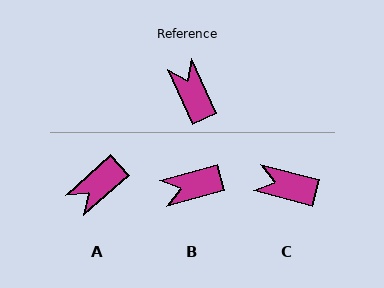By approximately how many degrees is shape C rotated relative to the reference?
Approximately 51 degrees counter-clockwise.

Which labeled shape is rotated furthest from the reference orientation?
A, about 108 degrees away.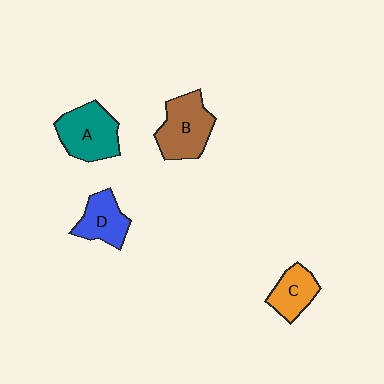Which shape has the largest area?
Shape B (brown).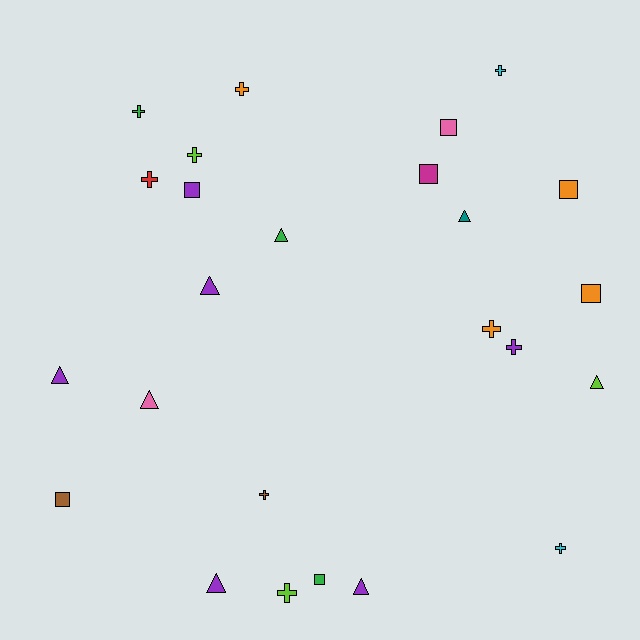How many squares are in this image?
There are 7 squares.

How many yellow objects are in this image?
There are no yellow objects.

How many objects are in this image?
There are 25 objects.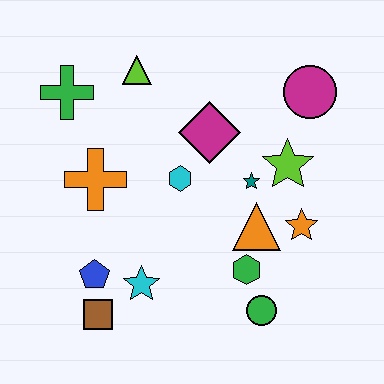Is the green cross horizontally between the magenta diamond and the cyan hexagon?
No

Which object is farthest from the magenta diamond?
The brown square is farthest from the magenta diamond.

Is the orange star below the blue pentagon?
No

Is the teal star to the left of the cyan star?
No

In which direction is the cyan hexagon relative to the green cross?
The cyan hexagon is to the right of the green cross.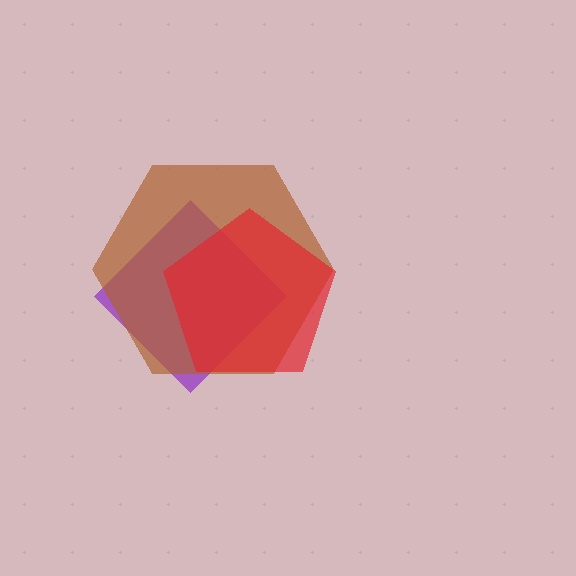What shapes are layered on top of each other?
The layered shapes are: a purple diamond, a brown hexagon, a red pentagon.